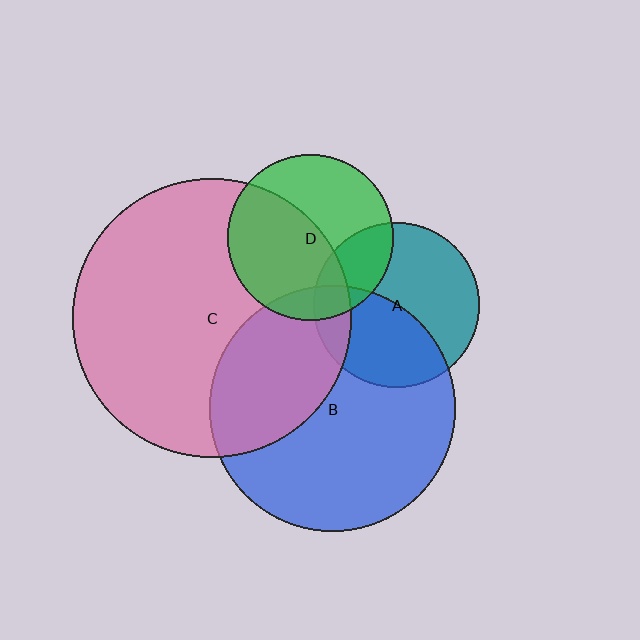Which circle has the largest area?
Circle C (pink).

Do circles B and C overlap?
Yes.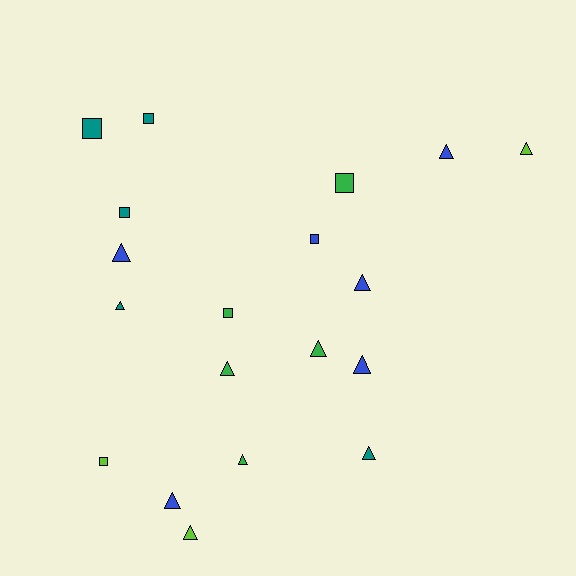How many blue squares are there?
There is 1 blue square.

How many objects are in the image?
There are 19 objects.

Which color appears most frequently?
Blue, with 6 objects.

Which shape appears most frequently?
Triangle, with 12 objects.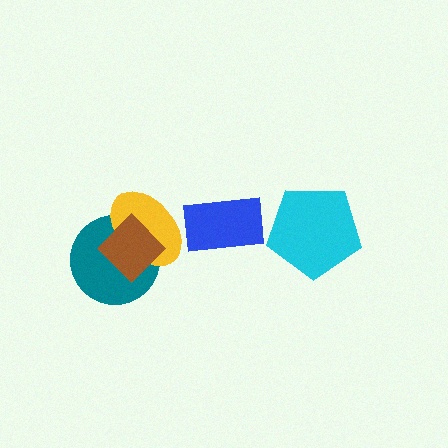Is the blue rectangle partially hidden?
No, no other shape covers it.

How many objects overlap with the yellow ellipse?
2 objects overlap with the yellow ellipse.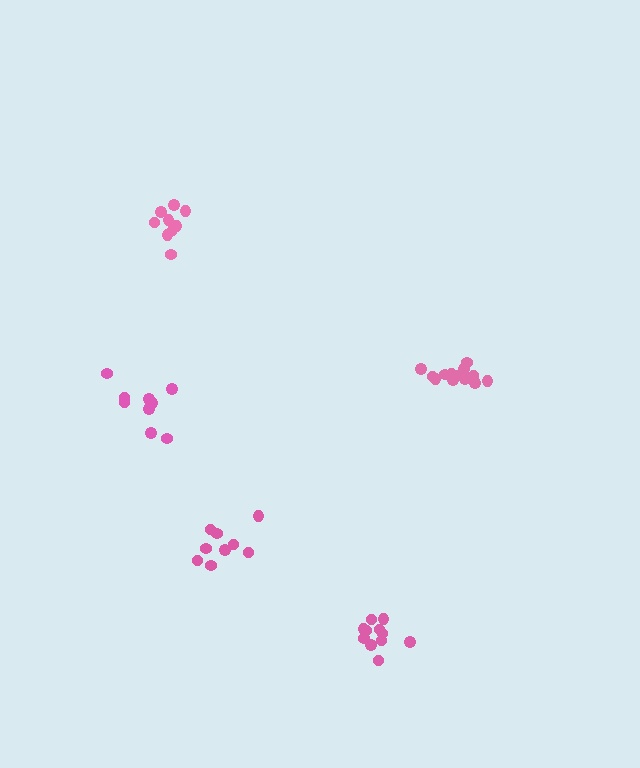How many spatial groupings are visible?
There are 5 spatial groupings.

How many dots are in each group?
Group 1: 9 dots, Group 2: 9 dots, Group 3: 9 dots, Group 4: 11 dots, Group 5: 14 dots (52 total).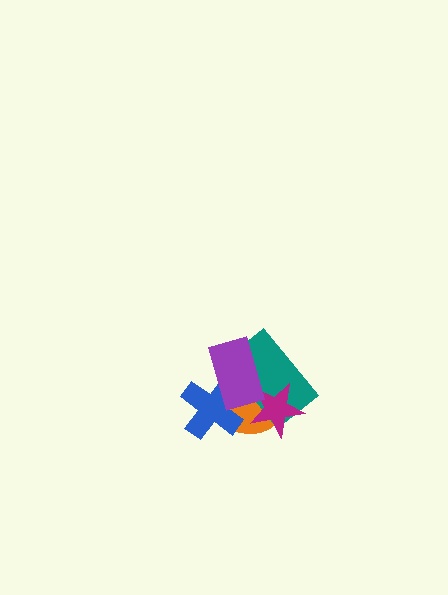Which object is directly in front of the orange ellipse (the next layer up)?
The blue cross is directly in front of the orange ellipse.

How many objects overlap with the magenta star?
3 objects overlap with the magenta star.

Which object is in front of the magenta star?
The purple rectangle is in front of the magenta star.